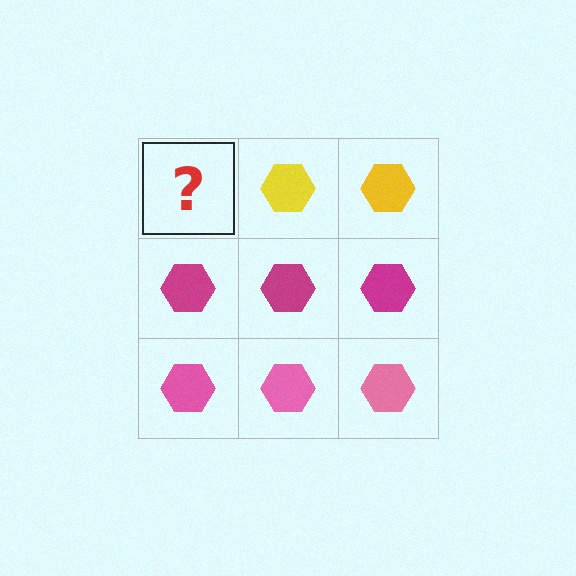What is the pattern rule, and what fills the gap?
The rule is that each row has a consistent color. The gap should be filled with a yellow hexagon.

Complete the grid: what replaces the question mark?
The question mark should be replaced with a yellow hexagon.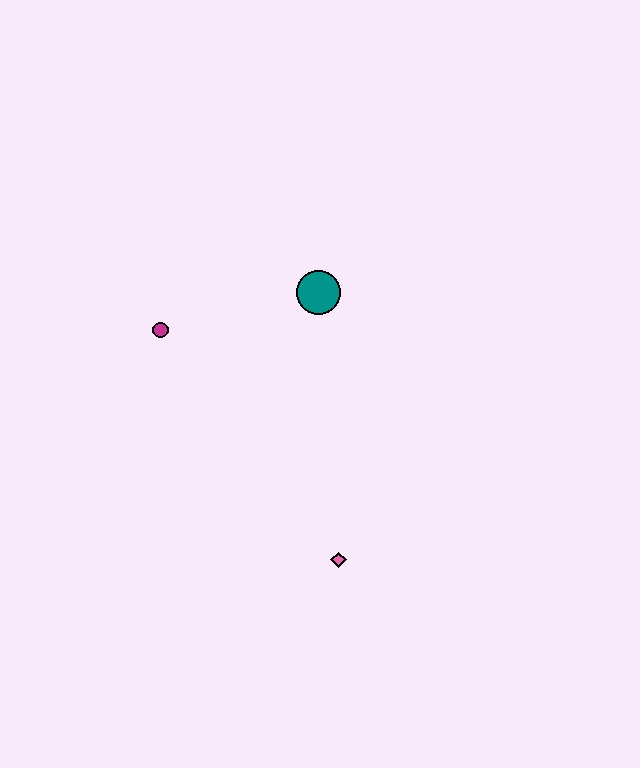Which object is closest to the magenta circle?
The teal circle is closest to the magenta circle.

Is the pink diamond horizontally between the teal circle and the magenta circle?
No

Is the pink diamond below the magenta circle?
Yes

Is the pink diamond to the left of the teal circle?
No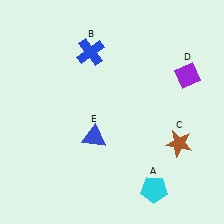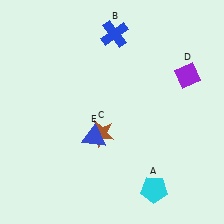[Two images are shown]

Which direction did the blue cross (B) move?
The blue cross (B) moved right.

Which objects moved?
The objects that moved are: the blue cross (B), the brown star (C).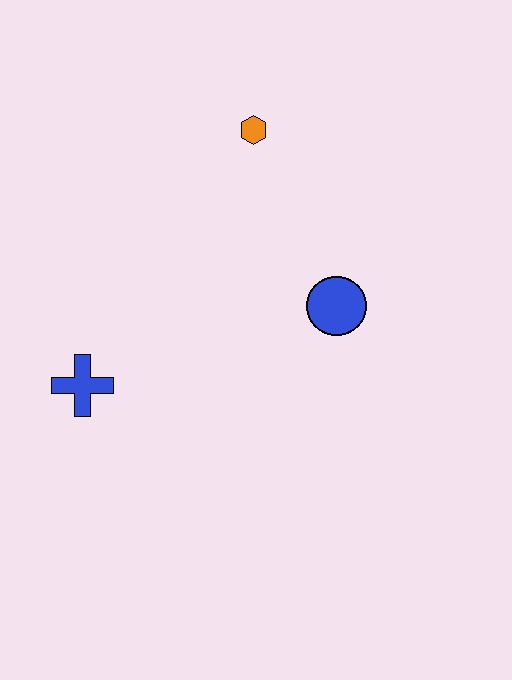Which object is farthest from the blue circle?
The blue cross is farthest from the blue circle.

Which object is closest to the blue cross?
The blue circle is closest to the blue cross.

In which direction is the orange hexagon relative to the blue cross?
The orange hexagon is above the blue cross.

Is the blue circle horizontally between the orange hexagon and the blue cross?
No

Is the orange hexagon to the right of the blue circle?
No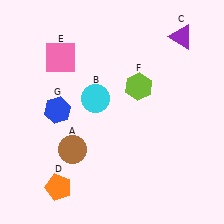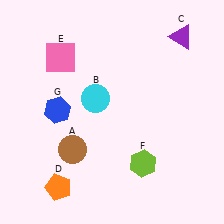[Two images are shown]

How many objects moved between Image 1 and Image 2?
1 object moved between the two images.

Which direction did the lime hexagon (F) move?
The lime hexagon (F) moved down.